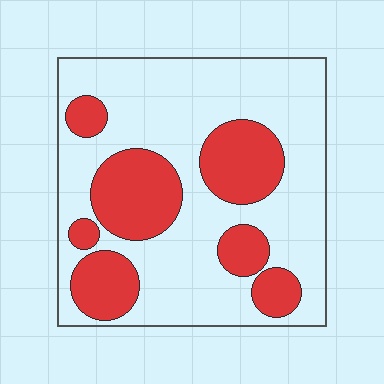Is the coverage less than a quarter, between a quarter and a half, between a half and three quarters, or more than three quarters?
Between a quarter and a half.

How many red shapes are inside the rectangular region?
7.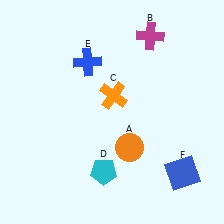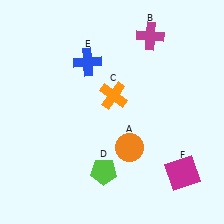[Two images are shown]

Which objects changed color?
D changed from cyan to lime. F changed from blue to magenta.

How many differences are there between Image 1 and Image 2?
There are 2 differences between the two images.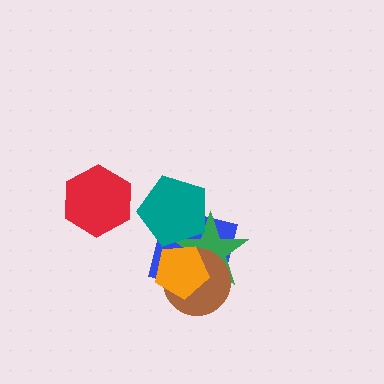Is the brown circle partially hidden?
Yes, it is partially covered by another shape.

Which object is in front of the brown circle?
The orange pentagon is in front of the brown circle.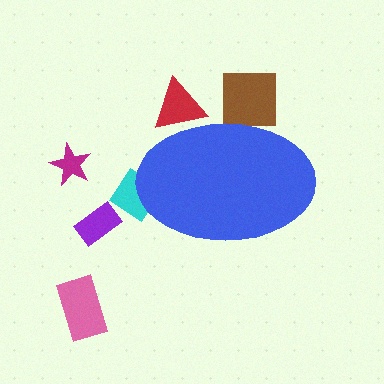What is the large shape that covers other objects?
A blue ellipse.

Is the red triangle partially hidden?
Yes, the red triangle is partially hidden behind the blue ellipse.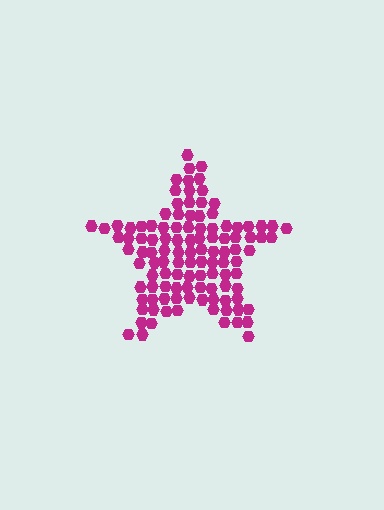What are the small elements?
The small elements are hexagons.